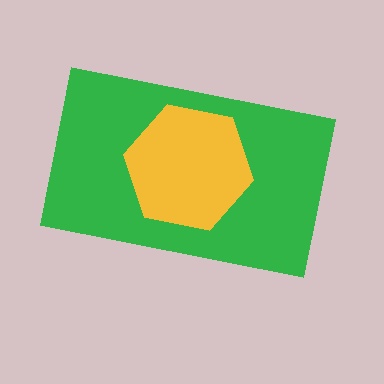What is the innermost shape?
The yellow hexagon.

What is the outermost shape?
The green rectangle.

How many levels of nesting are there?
2.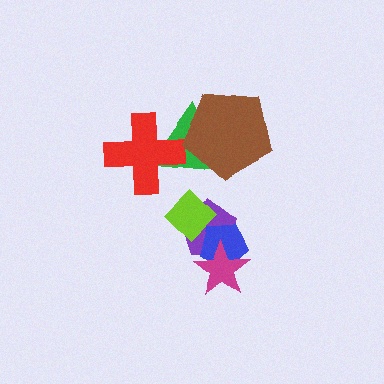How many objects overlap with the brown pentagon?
1 object overlaps with the brown pentagon.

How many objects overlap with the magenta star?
2 objects overlap with the magenta star.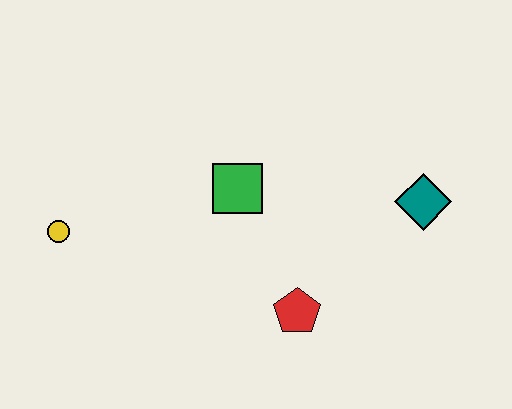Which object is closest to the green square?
The red pentagon is closest to the green square.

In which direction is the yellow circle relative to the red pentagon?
The yellow circle is to the left of the red pentagon.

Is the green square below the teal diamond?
No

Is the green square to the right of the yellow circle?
Yes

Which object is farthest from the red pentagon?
The yellow circle is farthest from the red pentagon.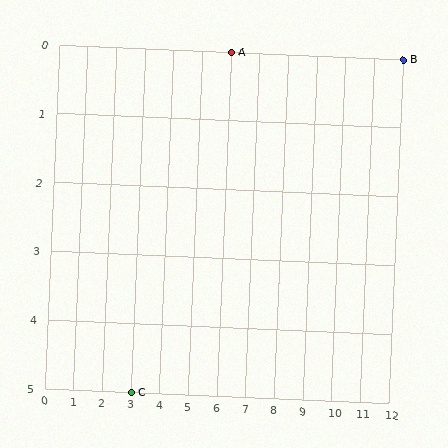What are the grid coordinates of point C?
Point C is at grid coordinates (3, 5).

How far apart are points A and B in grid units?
Points A and B are 6 columns apart.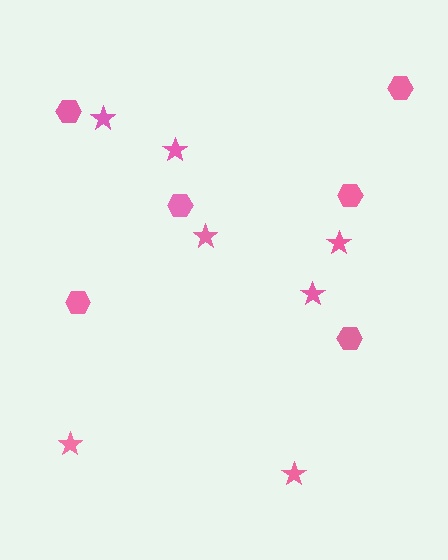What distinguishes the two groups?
There are 2 groups: one group of stars (7) and one group of hexagons (6).